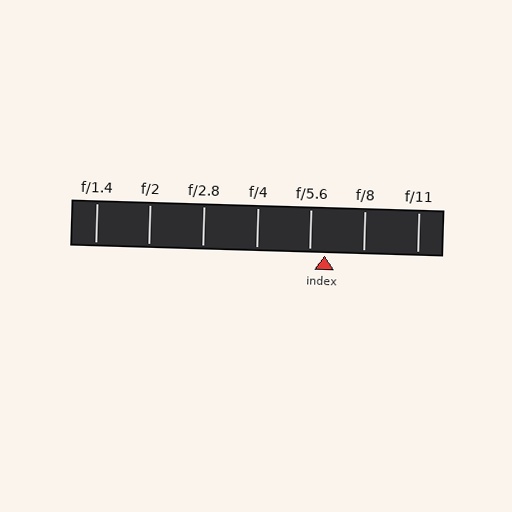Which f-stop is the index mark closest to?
The index mark is closest to f/5.6.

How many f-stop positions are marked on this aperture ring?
There are 7 f-stop positions marked.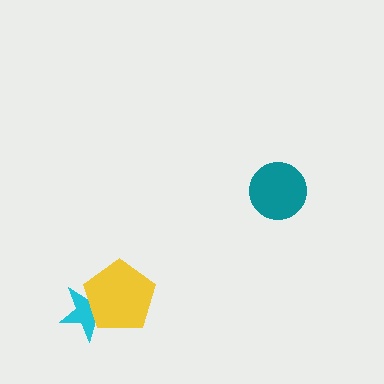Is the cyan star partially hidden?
Yes, it is partially covered by another shape.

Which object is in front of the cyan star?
The yellow pentagon is in front of the cyan star.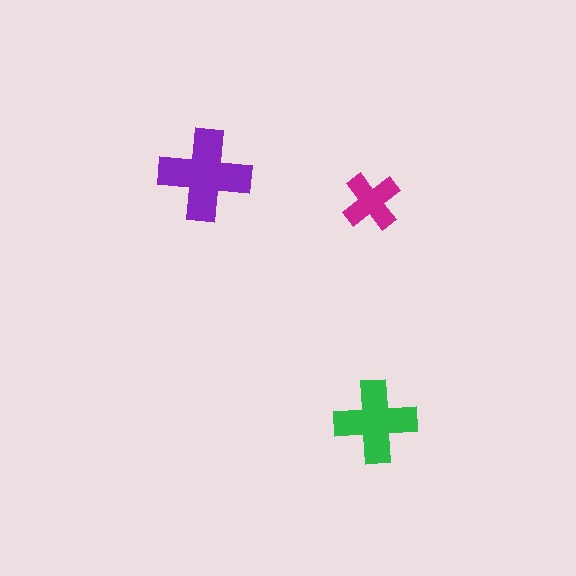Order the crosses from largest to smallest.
the purple one, the green one, the magenta one.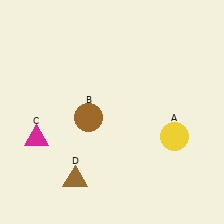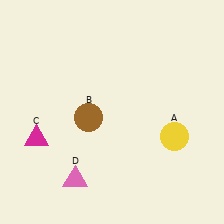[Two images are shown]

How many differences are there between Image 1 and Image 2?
There is 1 difference between the two images.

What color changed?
The triangle (D) changed from brown in Image 1 to pink in Image 2.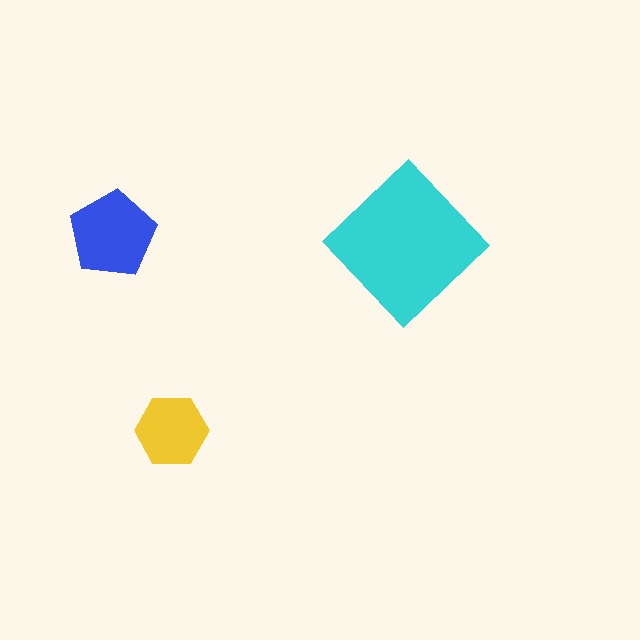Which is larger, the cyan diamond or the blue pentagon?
The cyan diamond.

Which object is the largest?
The cyan diamond.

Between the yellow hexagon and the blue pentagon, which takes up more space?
The blue pentagon.